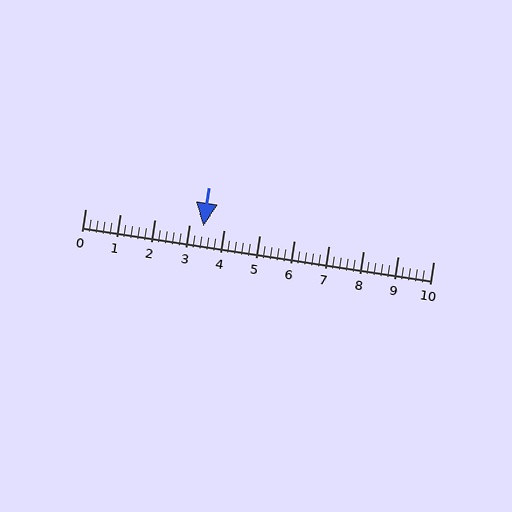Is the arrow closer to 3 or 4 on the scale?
The arrow is closer to 3.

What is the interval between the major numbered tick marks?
The major tick marks are spaced 1 units apart.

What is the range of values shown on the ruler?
The ruler shows values from 0 to 10.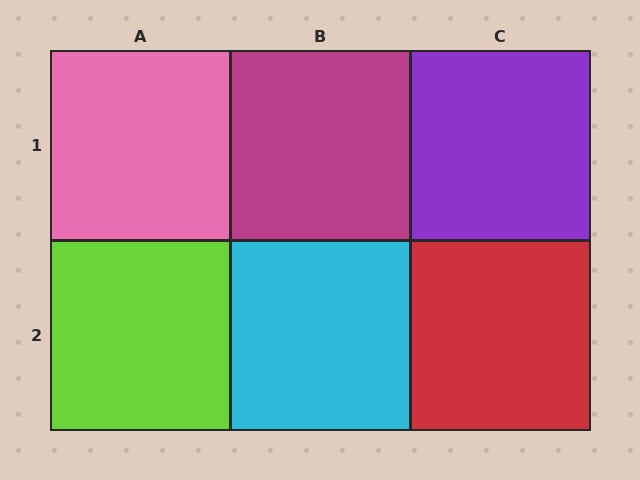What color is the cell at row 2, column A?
Lime.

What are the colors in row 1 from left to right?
Pink, magenta, purple.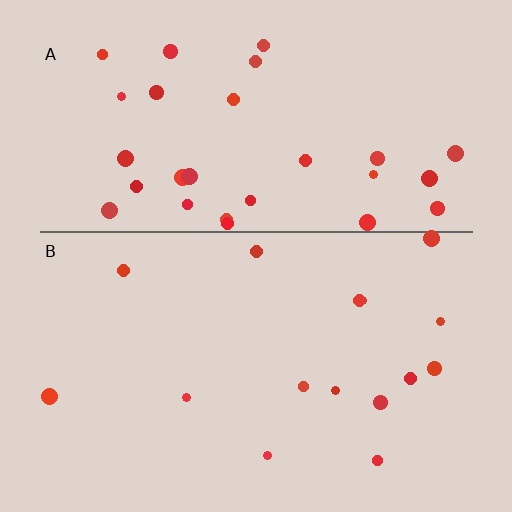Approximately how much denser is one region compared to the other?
Approximately 1.9× — region A over region B.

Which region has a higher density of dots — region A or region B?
A (the top).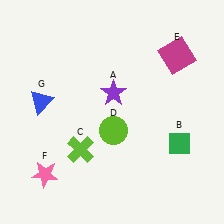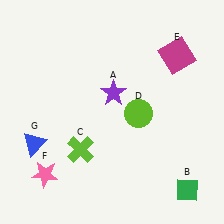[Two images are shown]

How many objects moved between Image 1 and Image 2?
3 objects moved between the two images.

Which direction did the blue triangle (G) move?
The blue triangle (G) moved down.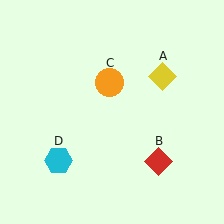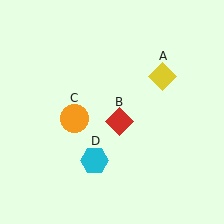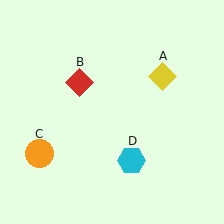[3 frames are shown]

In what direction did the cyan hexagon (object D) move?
The cyan hexagon (object D) moved right.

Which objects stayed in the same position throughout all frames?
Yellow diamond (object A) remained stationary.